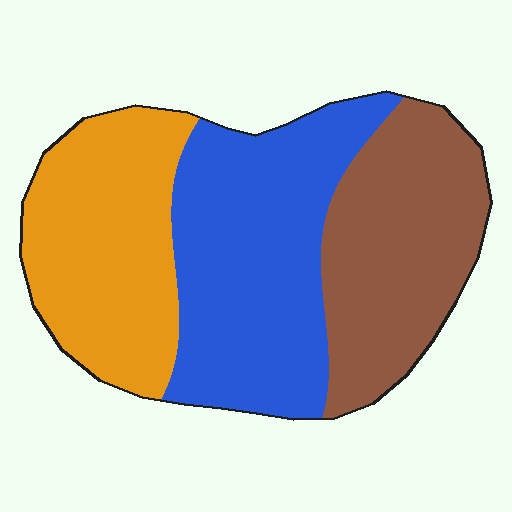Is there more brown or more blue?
Blue.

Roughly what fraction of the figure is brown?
Brown takes up about one third (1/3) of the figure.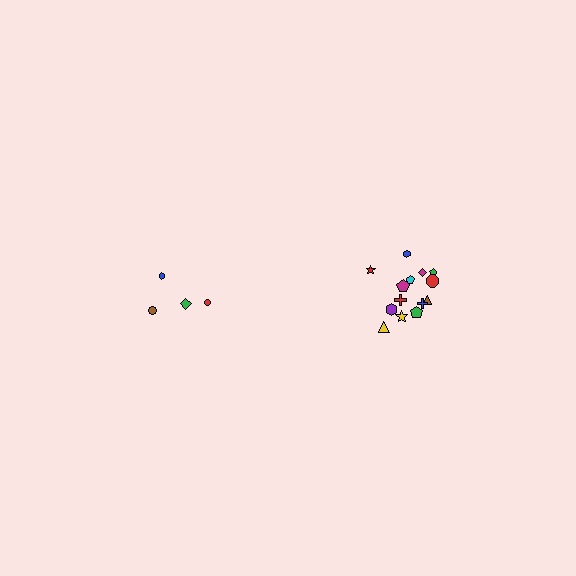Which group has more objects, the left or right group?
The right group.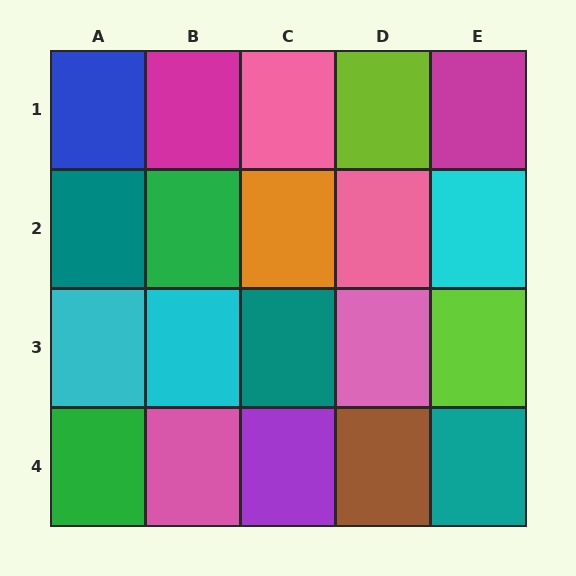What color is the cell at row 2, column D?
Pink.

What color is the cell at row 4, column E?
Teal.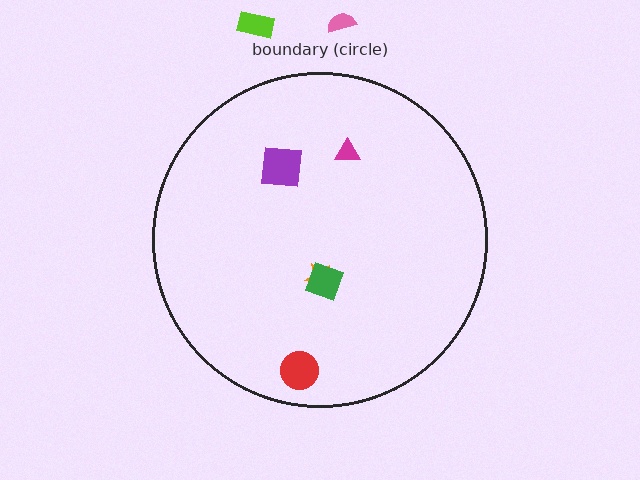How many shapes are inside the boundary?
5 inside, 2 outside.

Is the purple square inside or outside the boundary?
Inside.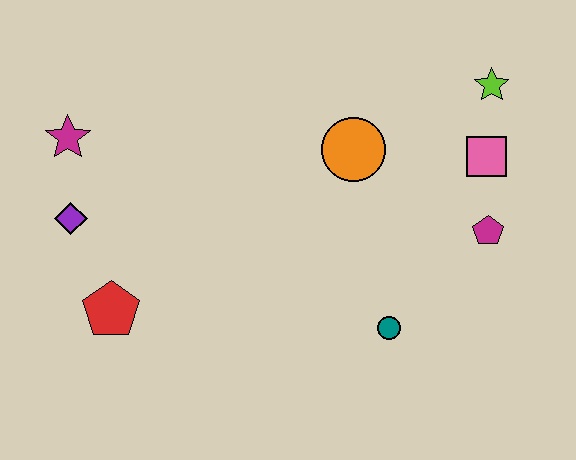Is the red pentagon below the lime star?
Yes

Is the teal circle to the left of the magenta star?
No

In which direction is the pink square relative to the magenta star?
The pink square is to the right of the magenta star.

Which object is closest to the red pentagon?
The purple diamond is closest to the red pentagon.